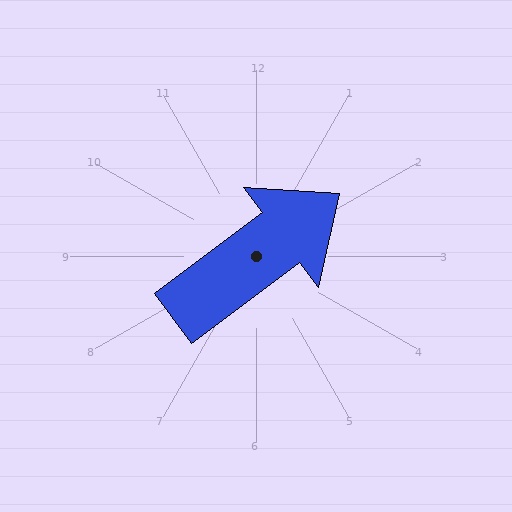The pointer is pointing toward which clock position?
Roughly 2 o'clock.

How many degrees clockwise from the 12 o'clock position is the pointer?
Approximately 53 degrees.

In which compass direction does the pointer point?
Northeast.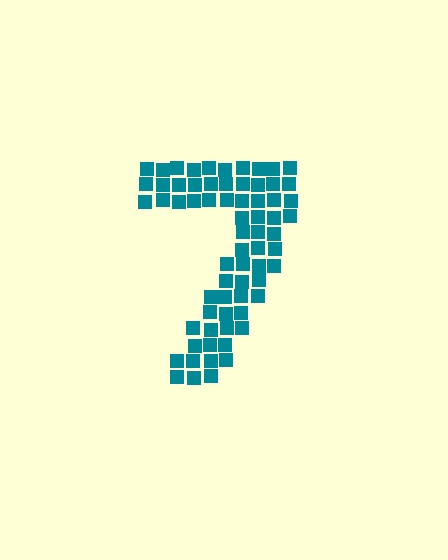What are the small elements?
The small elements are squares.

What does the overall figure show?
The overall figure shows the digit 7.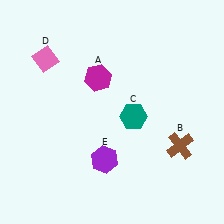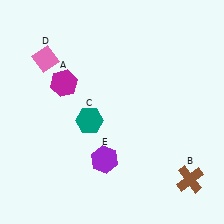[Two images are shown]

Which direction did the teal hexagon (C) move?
The teal hexagon (C) moved left.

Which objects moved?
The objects that moved are: the magenta hexagon (A), the brown cross (B), the teal hexagon (C).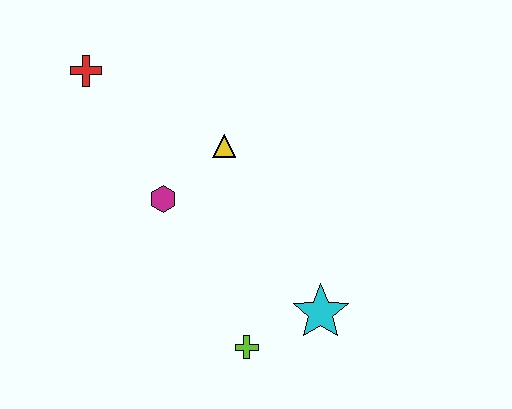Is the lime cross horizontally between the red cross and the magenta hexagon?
No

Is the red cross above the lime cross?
Yes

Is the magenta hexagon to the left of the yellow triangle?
Yes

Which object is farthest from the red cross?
The cyan star is farthest from the red cross.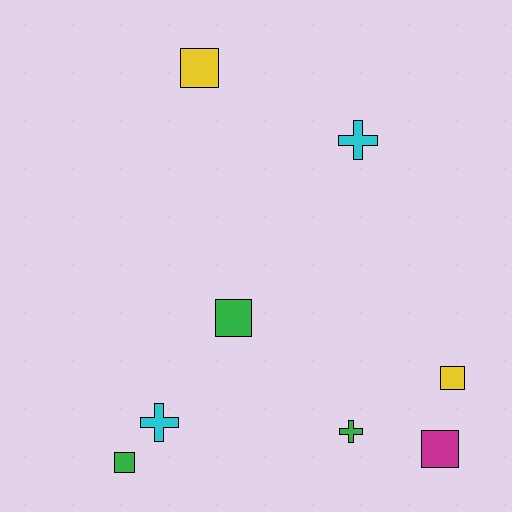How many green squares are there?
There are 2 green squares.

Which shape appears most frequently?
Square, with 5 objects.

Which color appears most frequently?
Green, with 3 objects.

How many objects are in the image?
There are 8 objects.